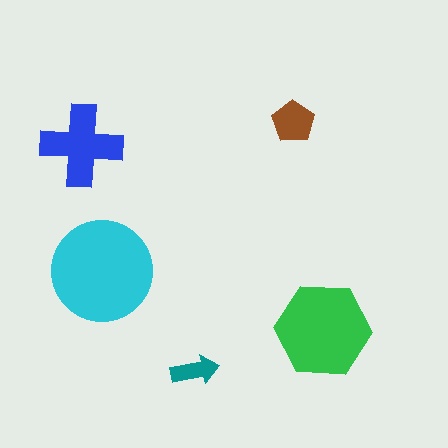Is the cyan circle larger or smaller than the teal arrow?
Larger.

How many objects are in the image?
There are 5 objects in the image.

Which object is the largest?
The cyan circle.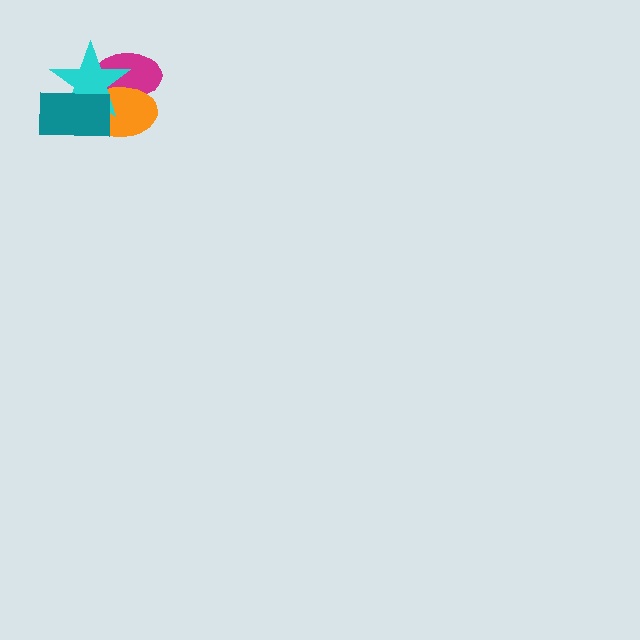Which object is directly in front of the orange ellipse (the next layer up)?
The cyan star is directly in front of the orange ellipse.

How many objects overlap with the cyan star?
3 objects overlap with the cyan star.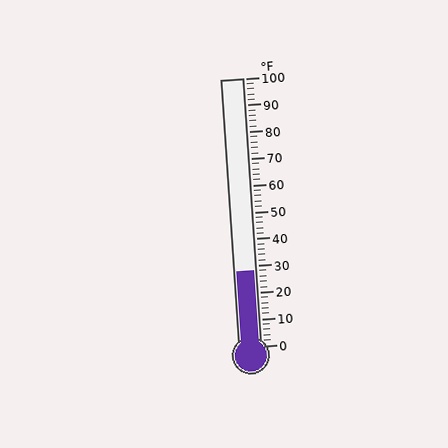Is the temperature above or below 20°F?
The temperature is above 20°F.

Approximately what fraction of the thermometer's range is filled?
The thermometer is filled to approximately 30% of its range.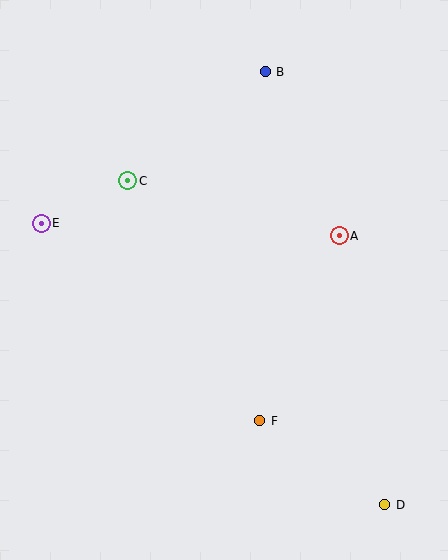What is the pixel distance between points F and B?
The distance between F and B is 349 pixels.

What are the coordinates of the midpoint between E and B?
The midpoint between E and B is at (153, 148).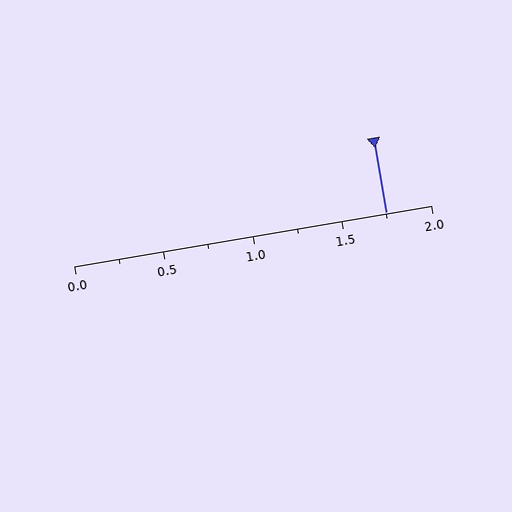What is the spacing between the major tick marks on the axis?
The major ticks are spaced 0.5 apart.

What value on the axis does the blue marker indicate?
The marker indicates approximately 1.75.